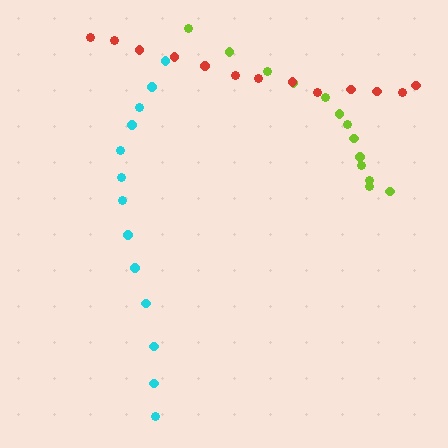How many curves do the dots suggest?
There are 3 distinct paths.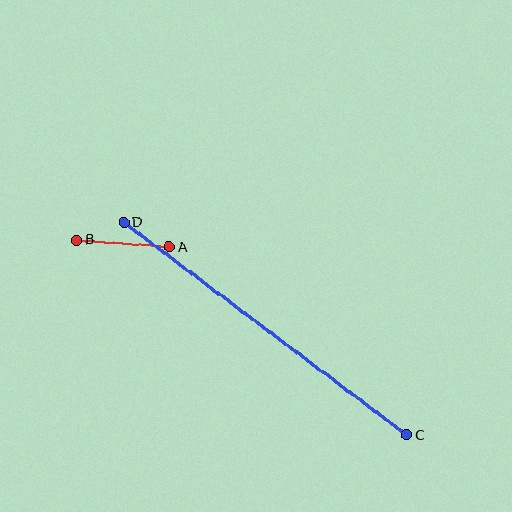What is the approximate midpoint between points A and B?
The midpoint is at approximately (123, 244) pixels.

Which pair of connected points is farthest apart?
Points C and D are farthest apart.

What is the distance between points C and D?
The distance is approximately 354 pixels.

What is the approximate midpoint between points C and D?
The midpoint is at approximately (265, 329) pixels.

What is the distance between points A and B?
The distance is approximately 93 pixels.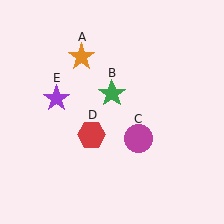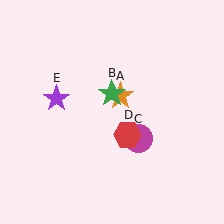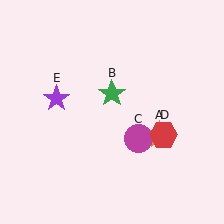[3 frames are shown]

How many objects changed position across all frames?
2 objects changed position: orange star (object A), red hexagon (object D).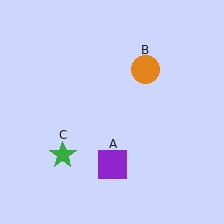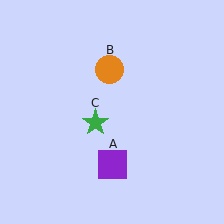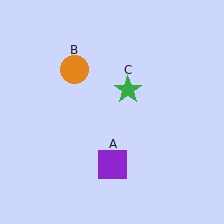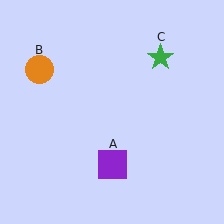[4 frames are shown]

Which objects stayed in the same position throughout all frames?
Purple square (object A) remained stationary.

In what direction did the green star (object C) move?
The green star (object C) moved up and to the right.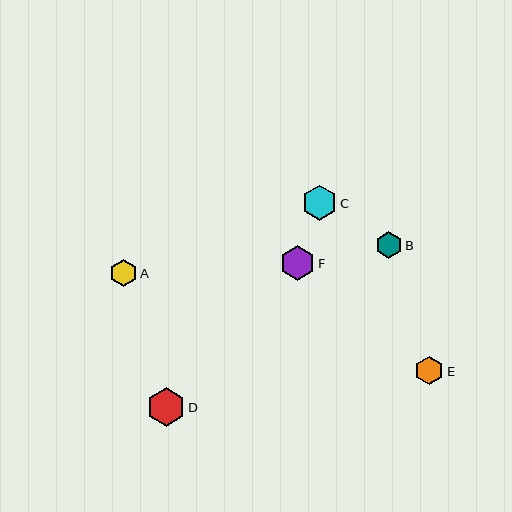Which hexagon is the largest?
Hexagon D is the largest with a size of approximately 39 pixels.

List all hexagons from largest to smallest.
From largest to smallest: D, F, C, E, B, A.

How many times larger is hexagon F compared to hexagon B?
Hexagon F is approximately 1.3 times the size of hexagon B.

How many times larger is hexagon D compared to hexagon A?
Hexagon D is approximately 1.5 times the size of hexagon A.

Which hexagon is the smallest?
Hexagon A is the smallest with a size of approximately 27 pixels.